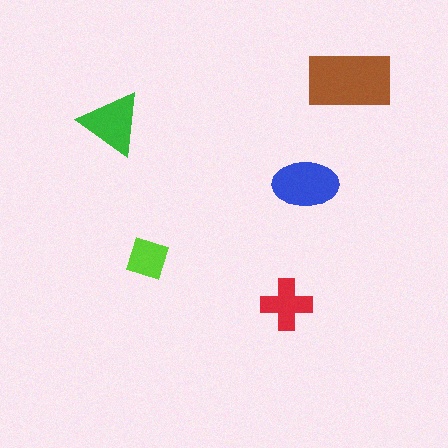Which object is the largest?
The brown rectangle.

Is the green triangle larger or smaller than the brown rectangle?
Smaller.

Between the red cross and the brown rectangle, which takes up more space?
The brown rectangle.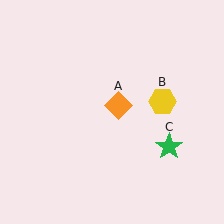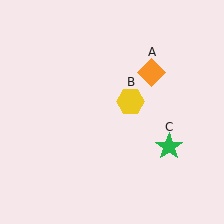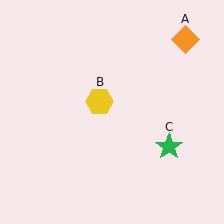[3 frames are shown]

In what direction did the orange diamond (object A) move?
The orange diamond (object A) moved up and to the right.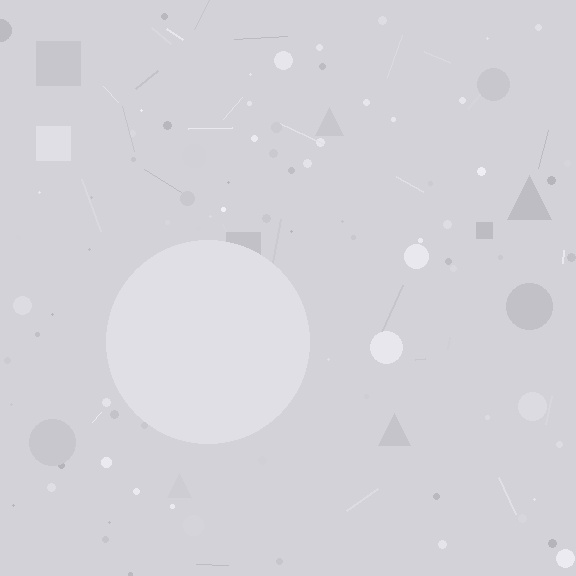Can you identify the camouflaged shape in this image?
The camouflaged shape is a circle.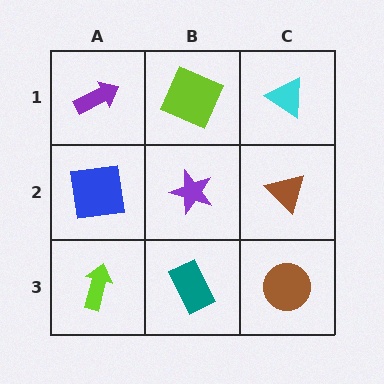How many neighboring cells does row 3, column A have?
2.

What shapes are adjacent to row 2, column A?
A purple arrow (row 1, column A), a lime arrow (row 3, column A), a purple star (row 2, column B).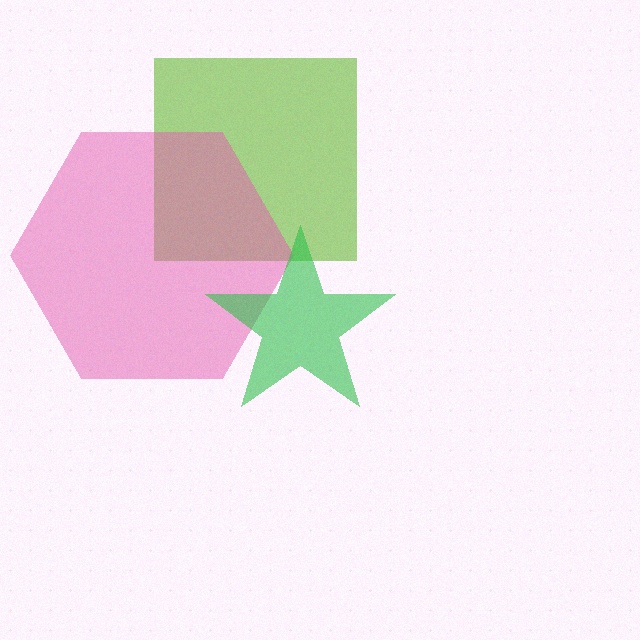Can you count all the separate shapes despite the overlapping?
Yes, there are 3 separate shapes.